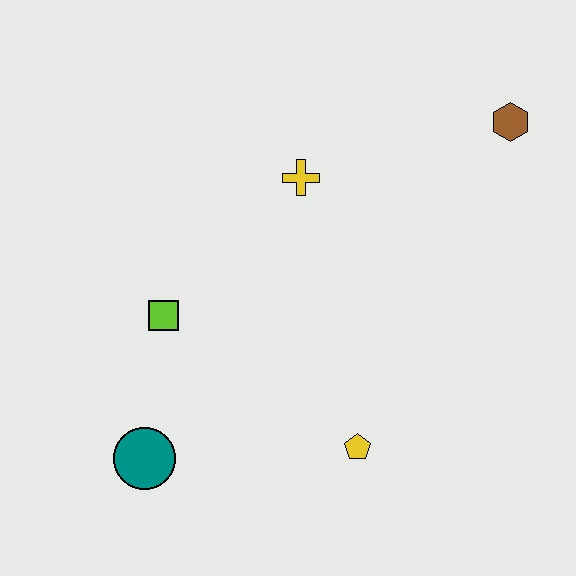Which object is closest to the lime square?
The teal circle is closest to the lime square.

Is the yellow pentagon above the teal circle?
Yes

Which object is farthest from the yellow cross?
The teal circle is farthest from the yellow cross.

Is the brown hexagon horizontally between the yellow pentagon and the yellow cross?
No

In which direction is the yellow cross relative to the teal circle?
The yellow cross is above the teal circle.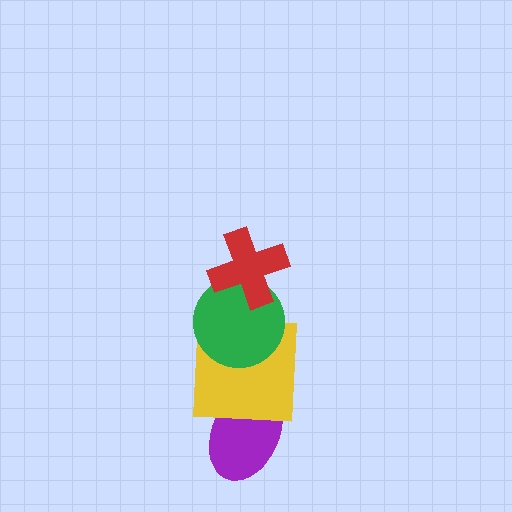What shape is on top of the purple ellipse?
The yellow square is on top of the purple ellipse.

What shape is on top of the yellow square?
The green circle is on top of the yellow square.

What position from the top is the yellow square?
The yellow square is 3rd from the top.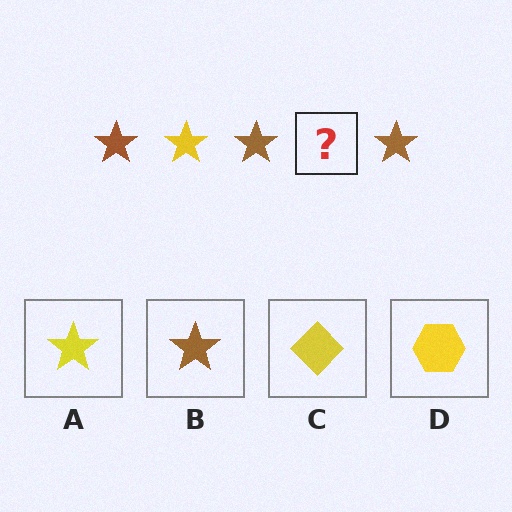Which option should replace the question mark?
Option A.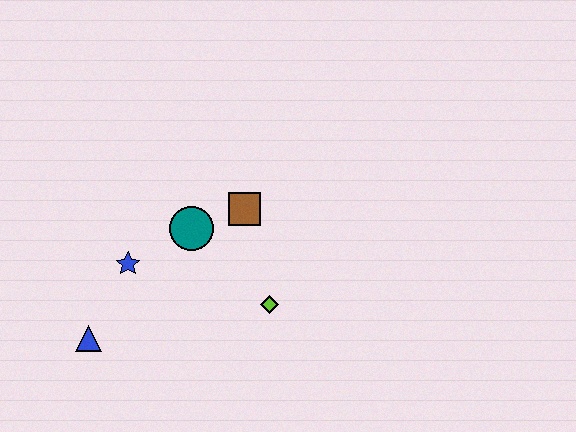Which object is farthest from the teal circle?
The blue triangle is farthest from the teal circle.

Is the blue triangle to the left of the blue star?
Yes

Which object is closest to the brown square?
The teal circle is closest to the brown square.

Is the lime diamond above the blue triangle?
Yes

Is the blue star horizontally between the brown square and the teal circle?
No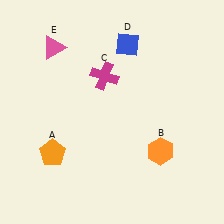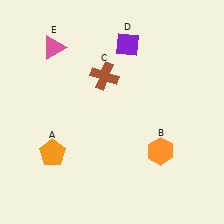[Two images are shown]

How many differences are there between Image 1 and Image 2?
There are 2 differences between the two images.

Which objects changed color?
C changed from magenta to brown. D changed from blue to purple.